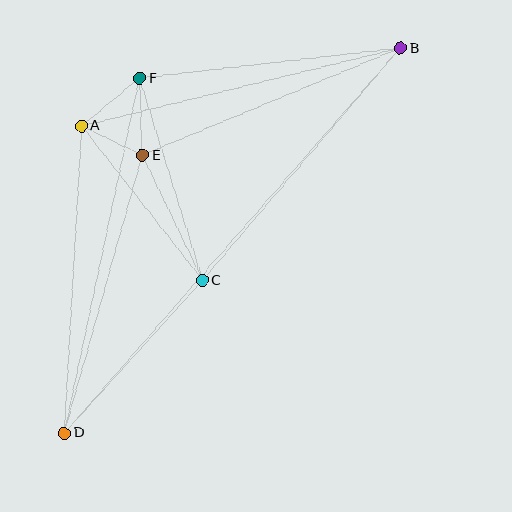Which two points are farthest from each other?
Points B and D are farthest from each other.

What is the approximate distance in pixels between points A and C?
The distance between A and C is approximately 196 pixels.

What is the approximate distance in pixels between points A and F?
The distance between A and F is approximately 75 pixels.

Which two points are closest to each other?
Points A and E are closest to each other.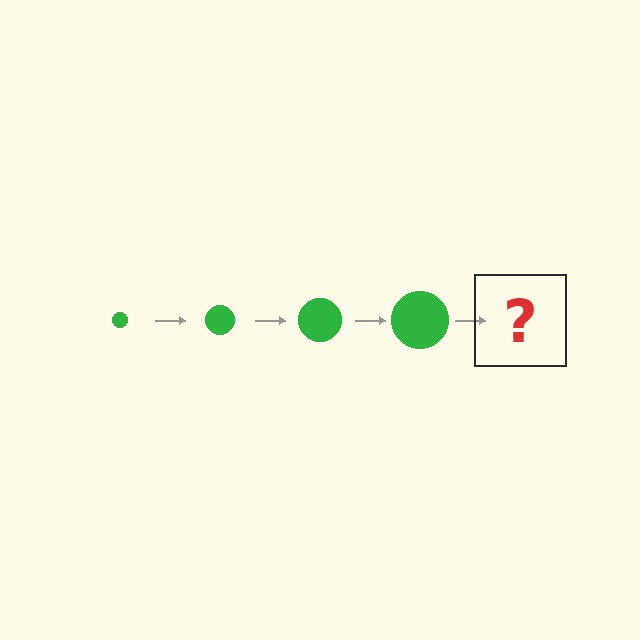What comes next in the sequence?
The next element should be a green circle, larger than the previous one.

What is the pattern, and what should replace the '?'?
The pattern is that the circle gets progressively larger each step. The '?' should be a green circle, larger than the previous one.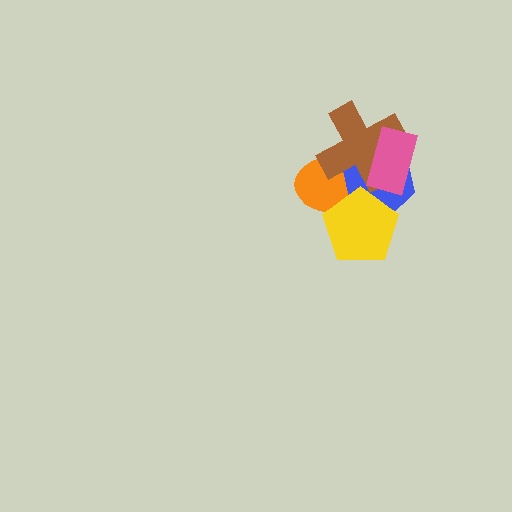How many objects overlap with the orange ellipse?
4 objects overlap with the orange ellipse.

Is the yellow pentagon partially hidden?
No, no other shape covers it.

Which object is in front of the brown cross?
The pink rectangle is in front of the brown cross.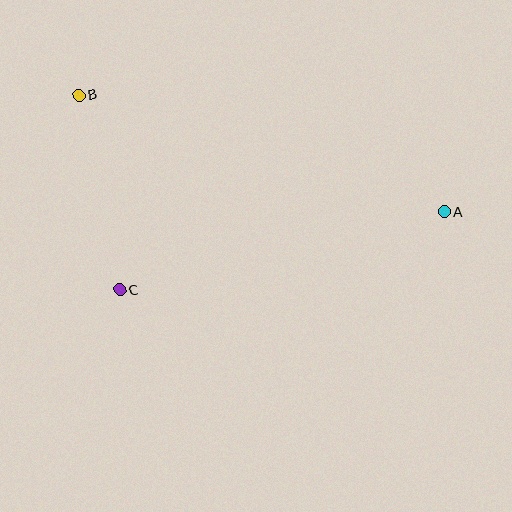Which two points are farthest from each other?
Points A and B are farthest from each other.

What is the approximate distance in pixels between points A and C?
The distance between A and C is approximately 334 pixels.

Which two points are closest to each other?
Points B and C are closest to each other.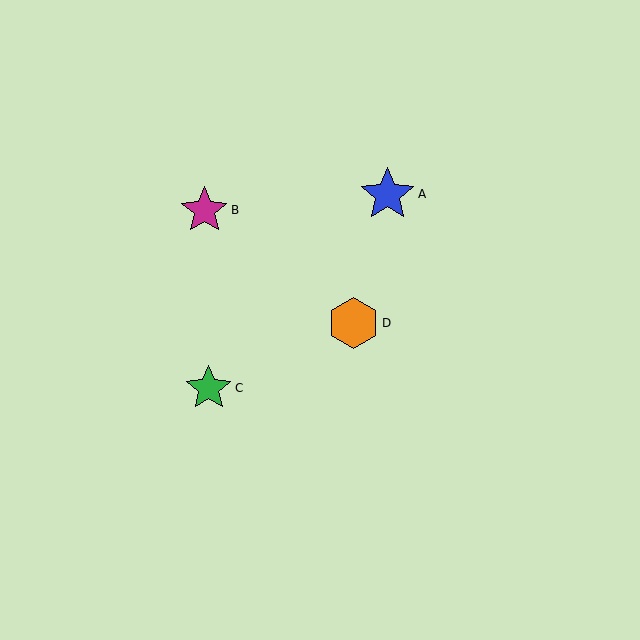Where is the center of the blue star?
The center of the blue star is at (387, 194).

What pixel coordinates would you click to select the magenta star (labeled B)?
Click at (204, 210) to select the magenta star B.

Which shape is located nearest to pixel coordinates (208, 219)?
The magenta star (labeled B) at (204, 210) is nearest to that location.